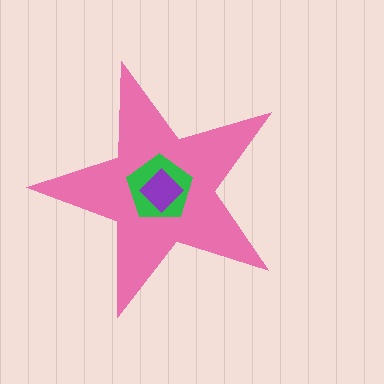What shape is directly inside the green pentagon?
The purple diamond.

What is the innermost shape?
The purple diamond.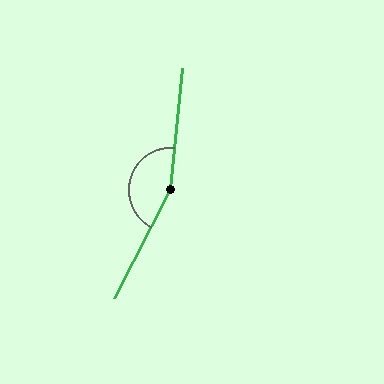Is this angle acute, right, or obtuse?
It is obtuse.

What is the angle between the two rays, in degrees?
Approximately 158 degrees.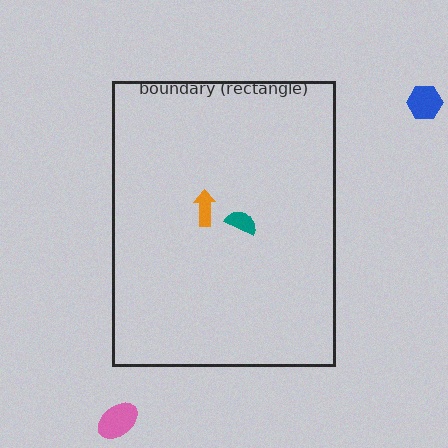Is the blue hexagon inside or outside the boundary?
Outside.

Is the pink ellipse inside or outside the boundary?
Outside.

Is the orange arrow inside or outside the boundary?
Inside.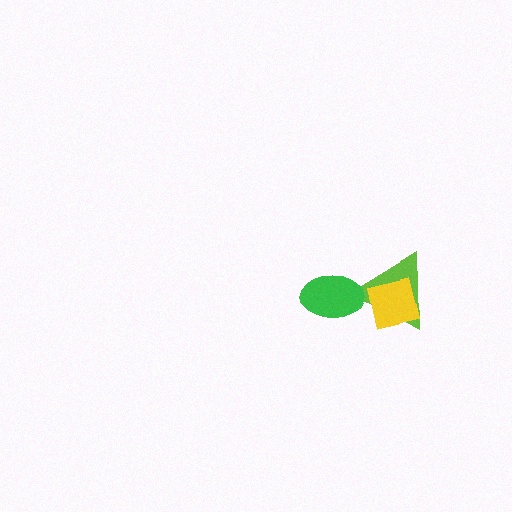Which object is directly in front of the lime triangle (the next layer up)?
The yellow square is directly in front of the lime triangle.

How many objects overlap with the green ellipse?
1 object overlaps with the green ellipse.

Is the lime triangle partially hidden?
Yes, it is partially covered by another shape.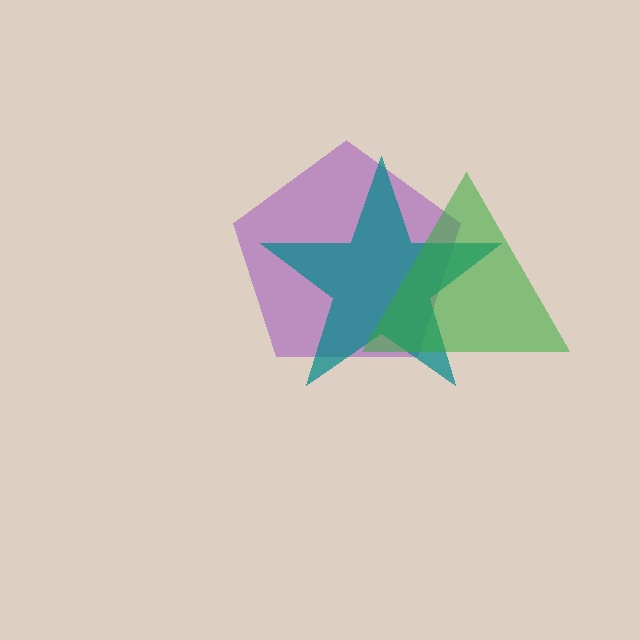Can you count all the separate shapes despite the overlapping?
Yes, there are 3 separate shapes.